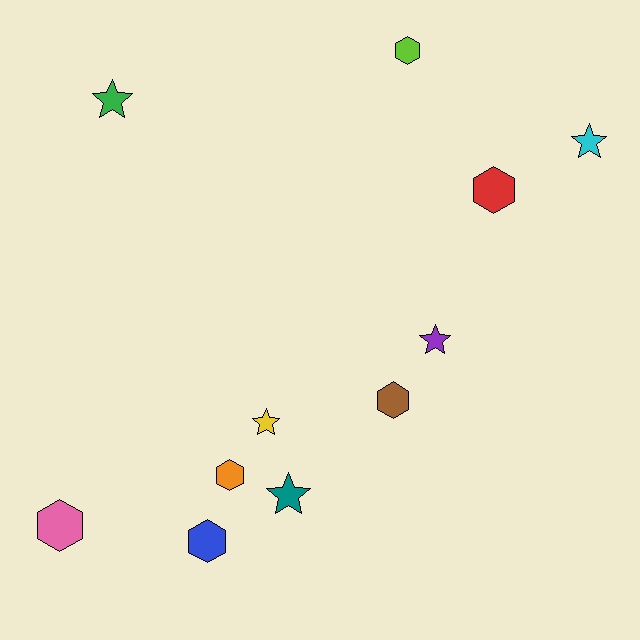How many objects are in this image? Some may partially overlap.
There are 11 objects.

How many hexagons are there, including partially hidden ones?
There are 6 hexagons.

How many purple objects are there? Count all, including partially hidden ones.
There is 1 purple object.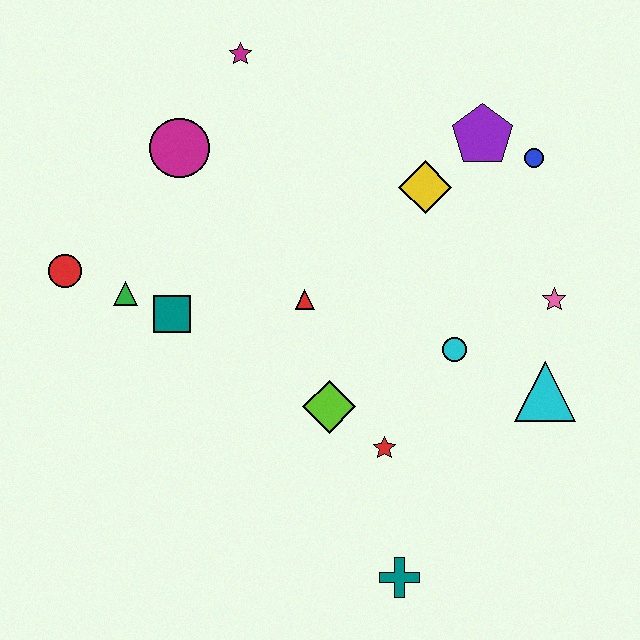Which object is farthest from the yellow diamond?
The teal cross is farthest from the yellow diamond.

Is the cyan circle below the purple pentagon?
Yes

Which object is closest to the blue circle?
The purple pentagon is closest to the blue circle.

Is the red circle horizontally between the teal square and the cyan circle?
No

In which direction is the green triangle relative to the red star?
The green triangle is to the left of the red star.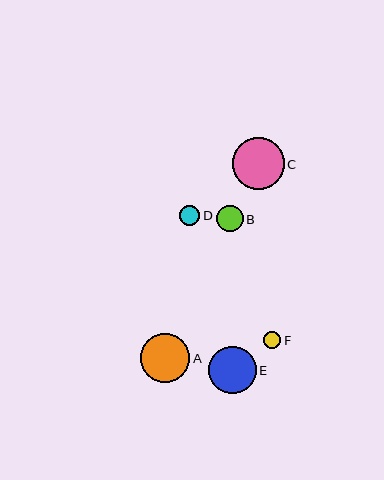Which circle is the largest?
Circle C is the largest with a size of approximately 52 pixels.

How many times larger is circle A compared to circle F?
Circle A is approximately 2.8 times the size of circle F.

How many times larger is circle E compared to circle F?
Circle E is approximately 2.7 times the size of circle F.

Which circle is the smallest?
Circle F is the smallest with a size of approximately 17 pixels.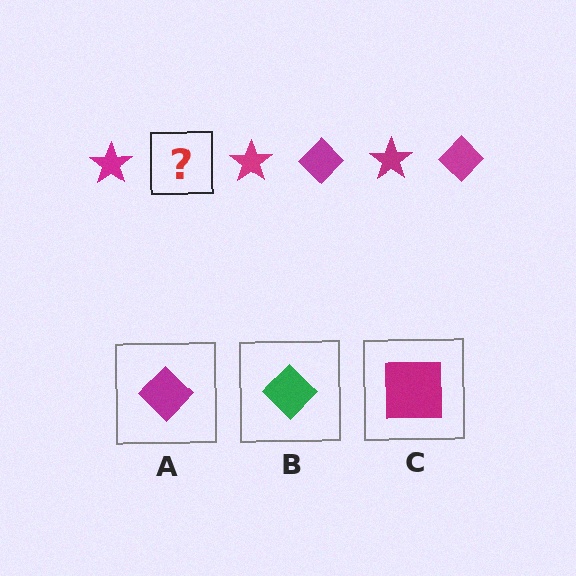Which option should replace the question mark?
Option A.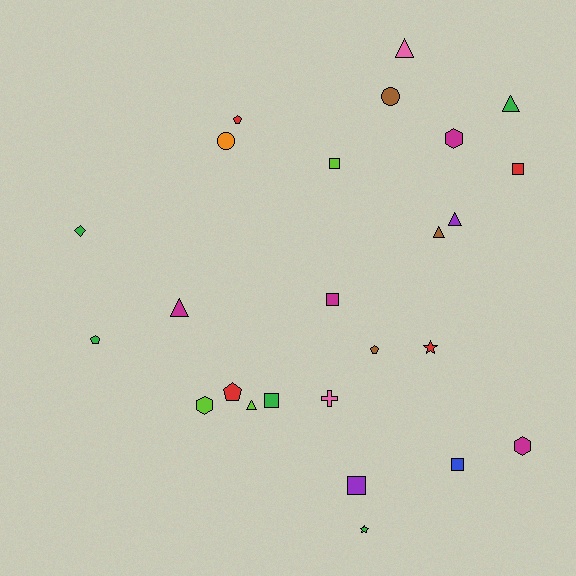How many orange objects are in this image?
There is 1 orange object.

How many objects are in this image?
There are 25 objects.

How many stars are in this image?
There are 2 stars.